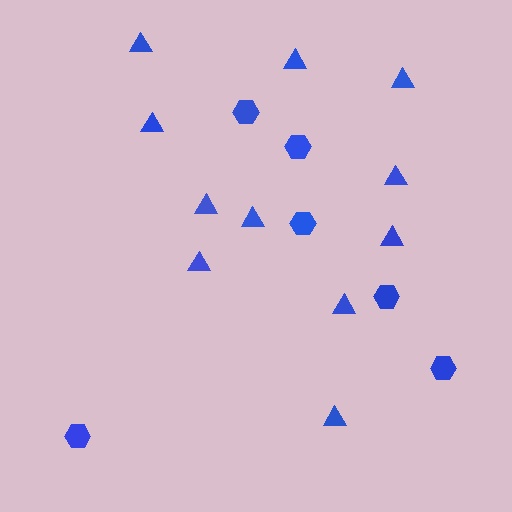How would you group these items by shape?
There are 2 groups: one group of triangles (11) and one group of hexagons (6).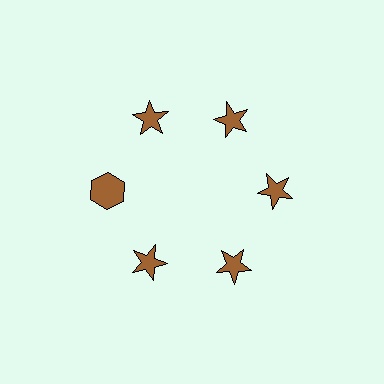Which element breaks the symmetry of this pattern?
The brown hexagon at roughly the 9 o'clock position breaks the symmetry. All other shapes are brown stars.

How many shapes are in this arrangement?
There are 6 shapes arranged in a ring pattern.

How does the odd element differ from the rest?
It has a different shape: hexagon instead of star.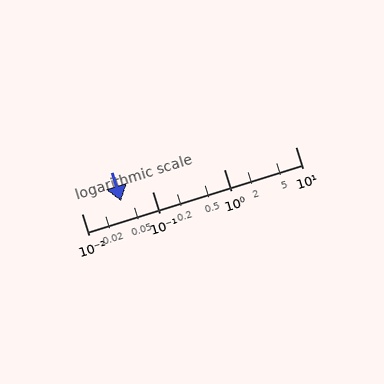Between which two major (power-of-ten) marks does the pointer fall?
The pointer is between 0.01 and 0.1.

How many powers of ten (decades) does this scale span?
The scale spans 3 decades, from 0.01 to 10.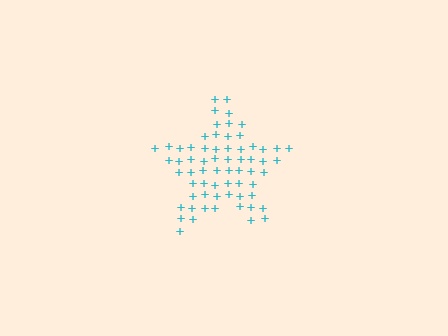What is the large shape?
The large shape is a star.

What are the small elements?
The small elements are plus signs.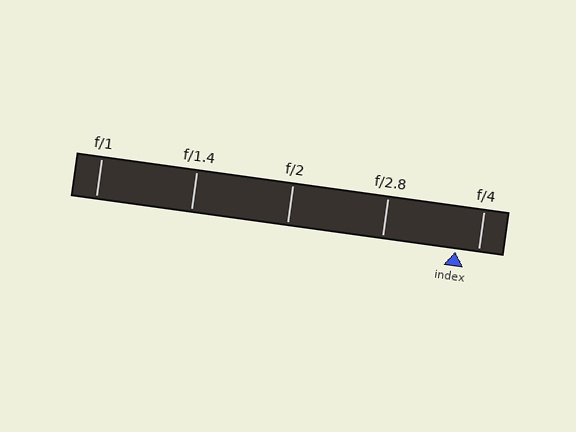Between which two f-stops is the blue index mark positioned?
The index mark is between f/2.8 and f/4.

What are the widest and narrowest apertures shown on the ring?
The widest aperture shown is f/1 and the narrowest is f/4.